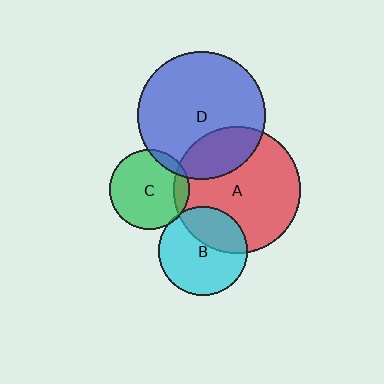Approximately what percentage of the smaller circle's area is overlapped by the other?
Approximately 35%.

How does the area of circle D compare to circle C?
Approximately 2.6 times.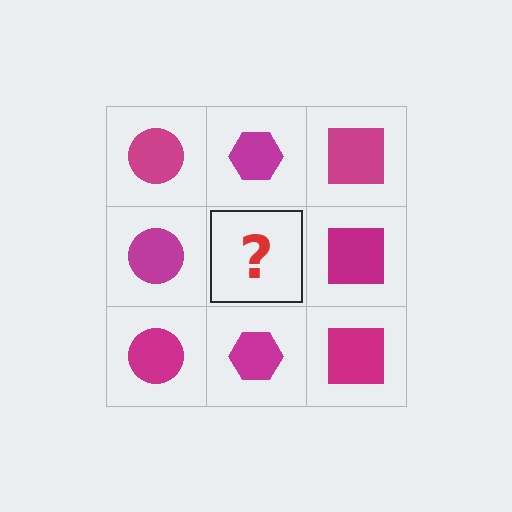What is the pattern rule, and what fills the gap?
The rule is that each column has a consistent shape. The gap should be filled with a magenta hexagon.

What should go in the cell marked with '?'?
The missing cell should contain a magenta hexagon.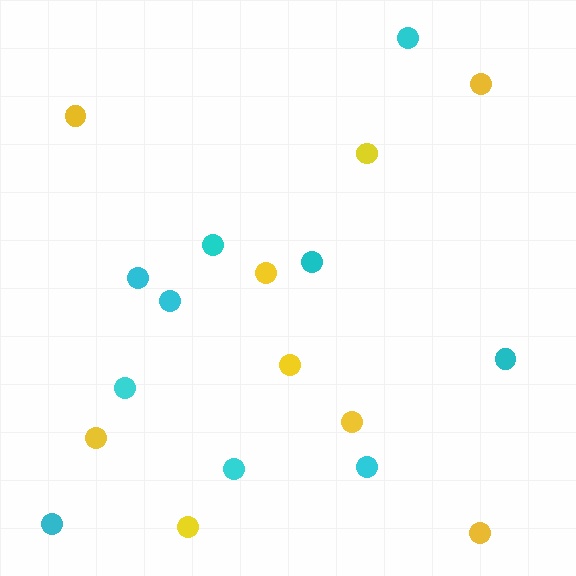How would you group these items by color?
There are 2 groups: one group of cyan circles (10) and one group of yellow circles (9).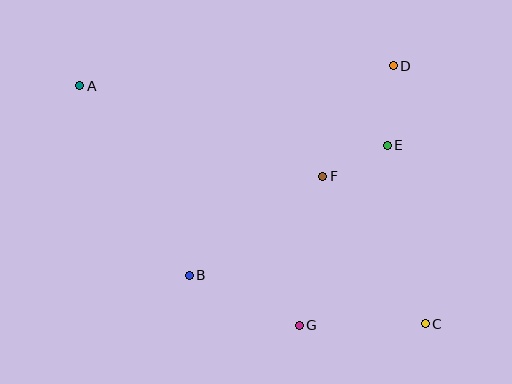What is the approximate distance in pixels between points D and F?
The distance between D and F is approximately 131 pixels.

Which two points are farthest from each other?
Points A and C are farthest from each other.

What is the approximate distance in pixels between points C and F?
The distance between C and F is approximately 180 pixels.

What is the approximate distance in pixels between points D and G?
The distance between D and G is approximately 276 pixels.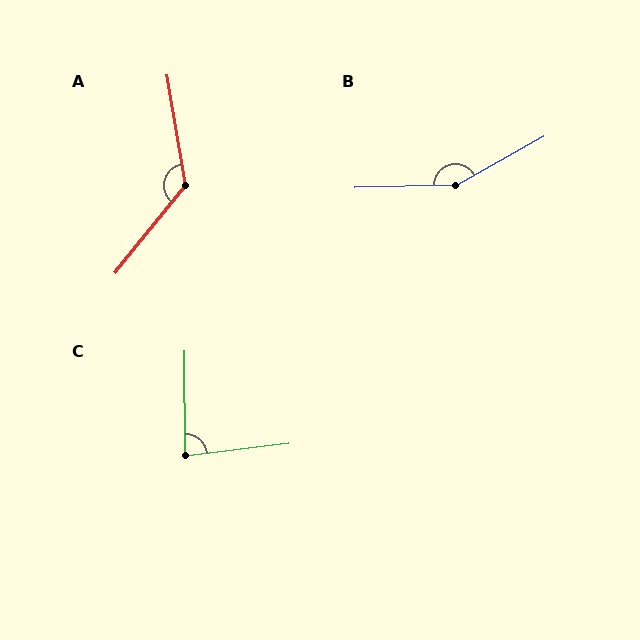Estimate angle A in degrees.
Approximately 132 degrees.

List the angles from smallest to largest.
C (83°), A (132°), B (152°).